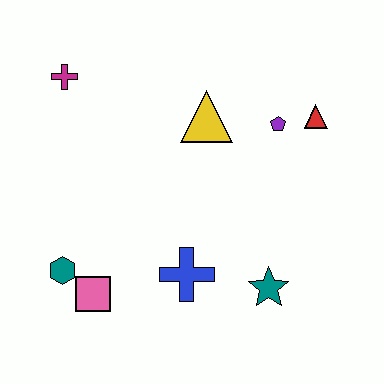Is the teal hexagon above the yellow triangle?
No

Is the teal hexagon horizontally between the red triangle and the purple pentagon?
No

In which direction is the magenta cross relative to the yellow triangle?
The magenta cross is to the left of the yellow triangle.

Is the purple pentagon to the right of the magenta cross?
Yes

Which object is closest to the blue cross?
The teal star is closest to the blue cross.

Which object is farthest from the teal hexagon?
The red triangle is farthest from the teal hexagon.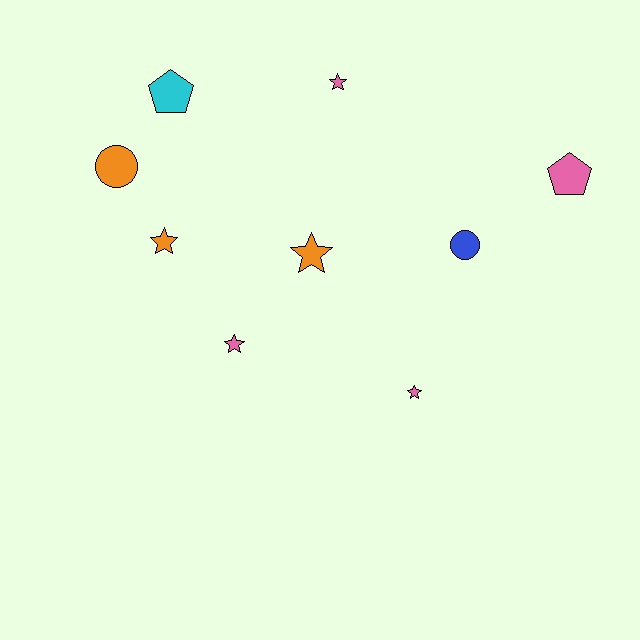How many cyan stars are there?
There are no cyan stars.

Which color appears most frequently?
Pink, with 4 objects.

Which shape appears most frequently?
Star, with 5 objects.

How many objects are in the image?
There are 9 objects.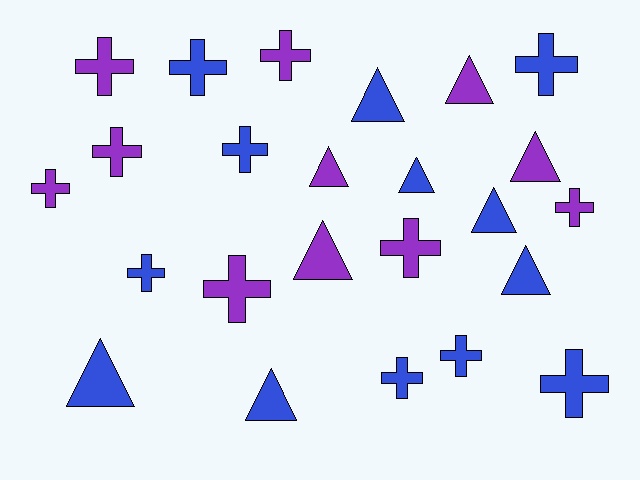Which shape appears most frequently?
Cross, with 14 objects.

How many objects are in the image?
There are 24 objects.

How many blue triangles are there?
There are 6 blue triangles.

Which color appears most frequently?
Blue, with 13 objects.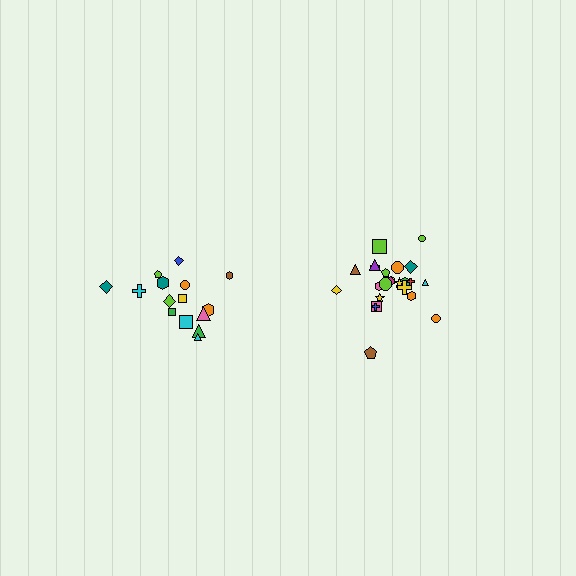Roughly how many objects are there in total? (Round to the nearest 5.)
Roughly 40 objects in total.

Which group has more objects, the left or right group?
The right group.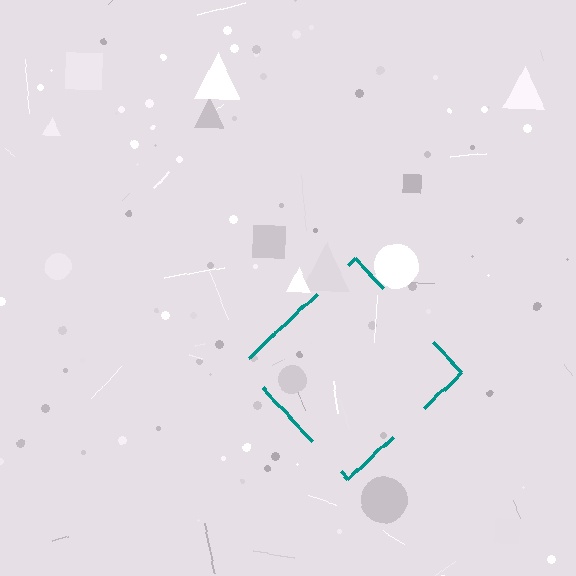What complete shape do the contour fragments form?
The contour fragments form a diamond.